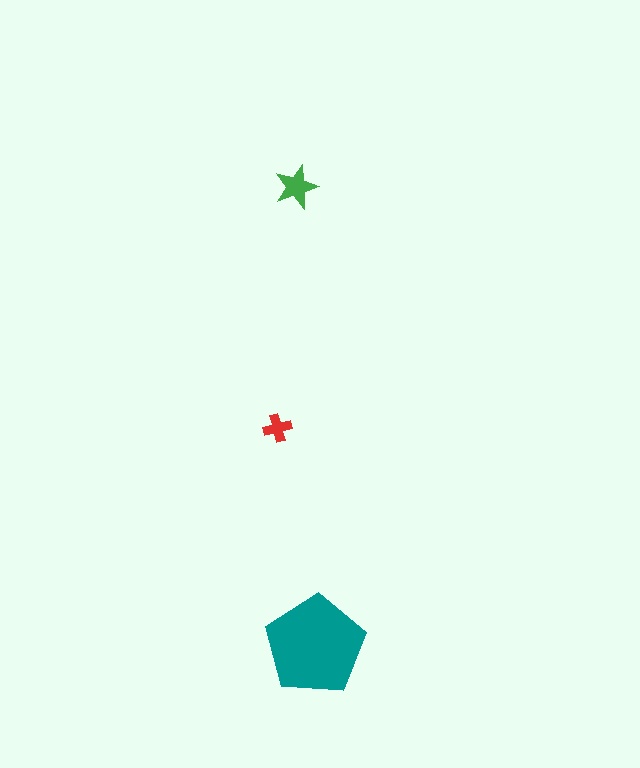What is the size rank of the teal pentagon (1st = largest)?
1st.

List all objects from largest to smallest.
The teal pentagon, the green star, the red cross.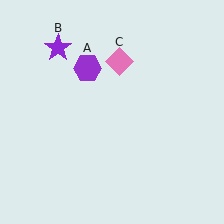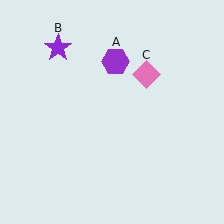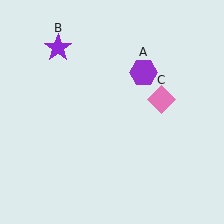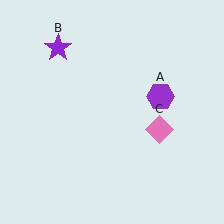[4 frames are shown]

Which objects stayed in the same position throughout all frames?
Purple star (object B) remained stationary.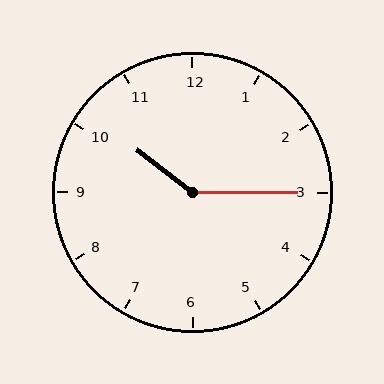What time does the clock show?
10:15.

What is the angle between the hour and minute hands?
Approximately 142 degrees.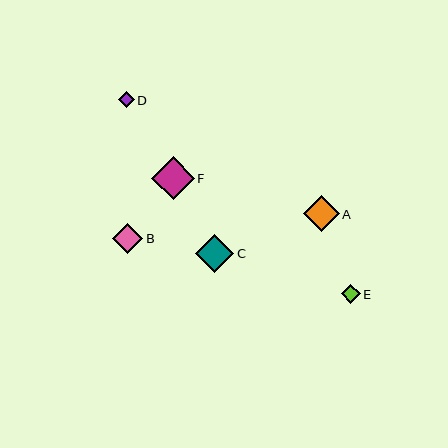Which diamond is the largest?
Diamond F is the largest with a size of approximately 43 pixels.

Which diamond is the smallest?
Diamond D is the smallest with a size of approximately 16 pixels.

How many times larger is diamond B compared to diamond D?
Diamond B is approximately 1.9 times the size of diamond D.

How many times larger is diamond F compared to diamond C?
Diamond F is approximately 1.1 times the size of diamond C.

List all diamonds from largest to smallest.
From largest to smallest: F, C, A, B, E, D.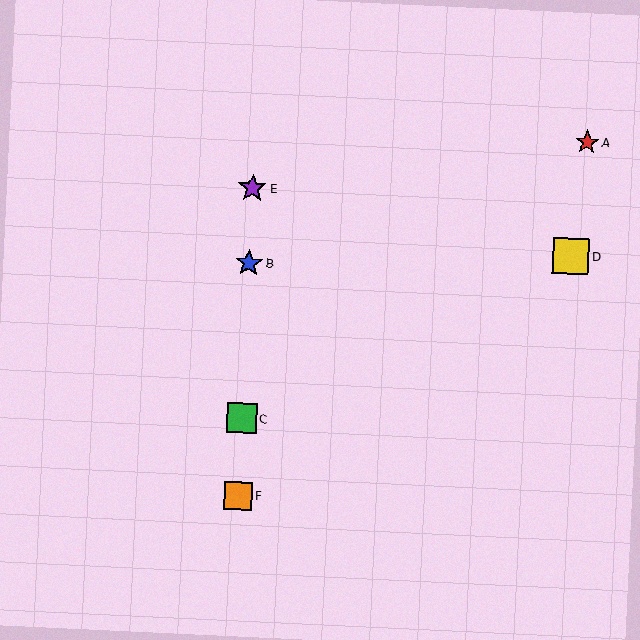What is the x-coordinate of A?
Object A is at x≈587.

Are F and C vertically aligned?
Yes, both are at x≈238.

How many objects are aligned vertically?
4 objects (B, C, E, F) are aligned vertically.